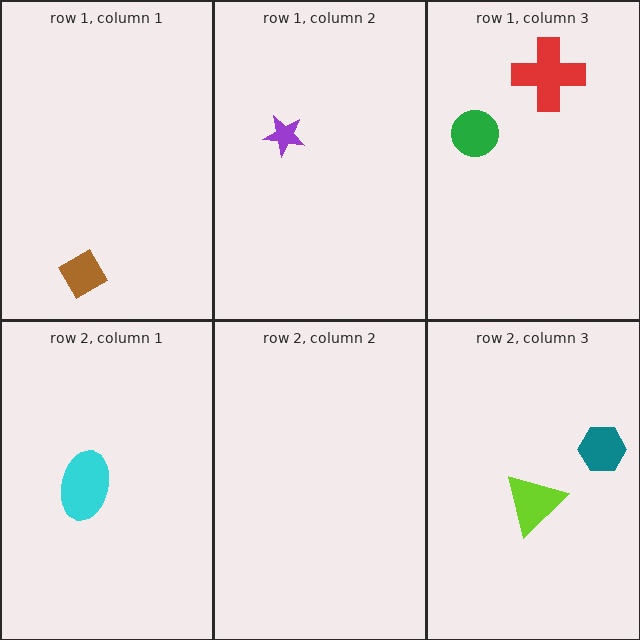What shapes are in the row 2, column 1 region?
The cyan ellipse.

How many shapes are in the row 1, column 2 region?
1.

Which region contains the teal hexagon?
The row 2, column 3 region.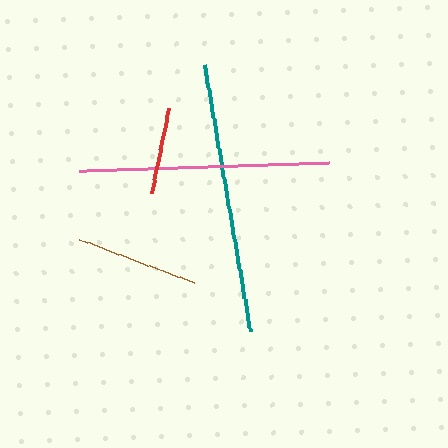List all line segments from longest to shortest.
From longest to shortest: teal, pink, brown, red.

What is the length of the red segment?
The red segment is approximately 87 pixels long.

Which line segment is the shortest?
The red line is the shortest at approximately 87 pixels.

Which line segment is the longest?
The teal line is the longest at approximately 271 pixels.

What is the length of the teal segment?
The teal segment is approximately 271 pixels long.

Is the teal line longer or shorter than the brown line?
The teal line is longer than the brown line.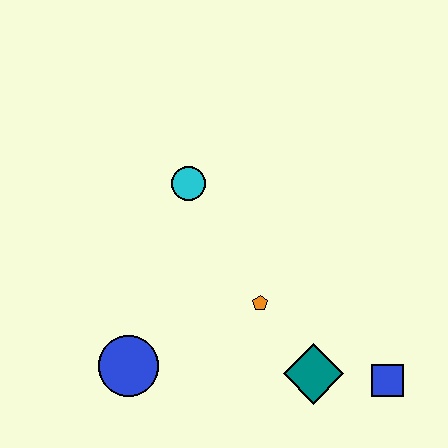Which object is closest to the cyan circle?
The orange pentagon is closest to the cyan circle.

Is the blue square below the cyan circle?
Yes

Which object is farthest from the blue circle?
The blue square is farthest from the blue circle.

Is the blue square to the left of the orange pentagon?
No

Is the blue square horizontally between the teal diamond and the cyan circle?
No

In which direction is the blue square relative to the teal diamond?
The blue square is to the right of the teal diamond.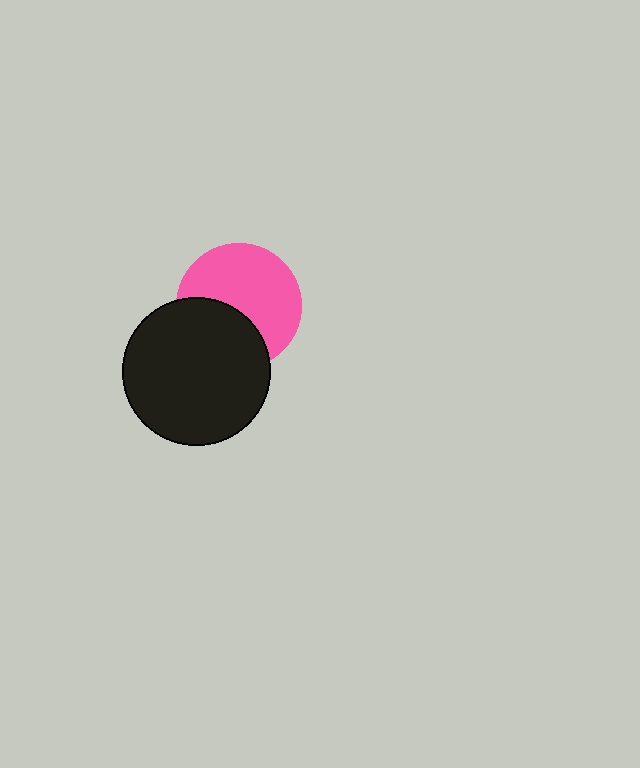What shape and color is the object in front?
The object in front is a black circle.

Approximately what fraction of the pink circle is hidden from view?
Roughly 38% of the pink circle is hidden behind the black circle.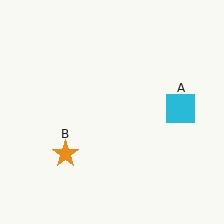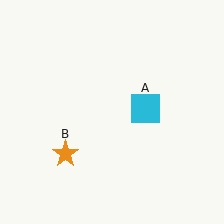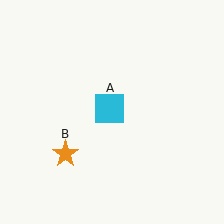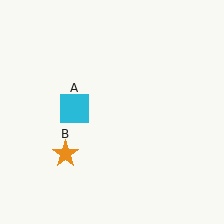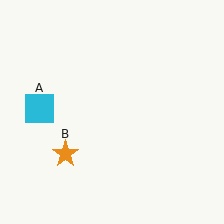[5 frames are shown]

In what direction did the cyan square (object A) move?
The cyan square (object A) moved left.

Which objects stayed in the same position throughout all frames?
Orange star (object B) remained stationary.